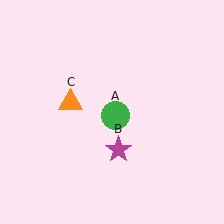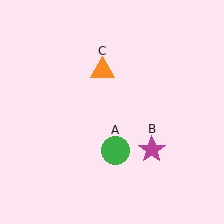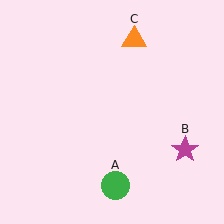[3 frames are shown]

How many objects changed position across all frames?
3 objects changed position: green circle (object A), magenta star (object B), orange triangle (object C).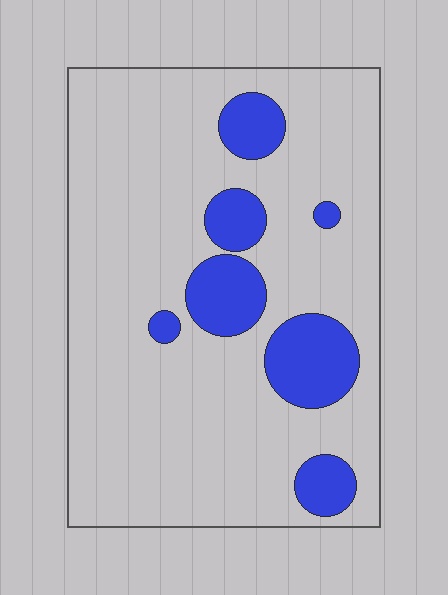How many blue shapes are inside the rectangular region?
7.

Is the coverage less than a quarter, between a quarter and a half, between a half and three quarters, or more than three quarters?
Less than a quarter.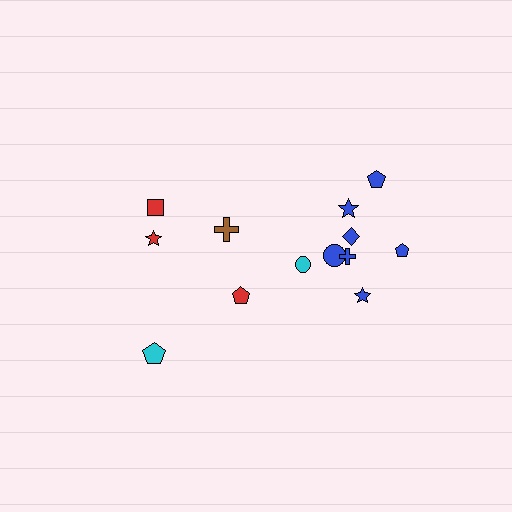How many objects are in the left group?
There are 5 objects.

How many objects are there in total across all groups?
There are 13 objects.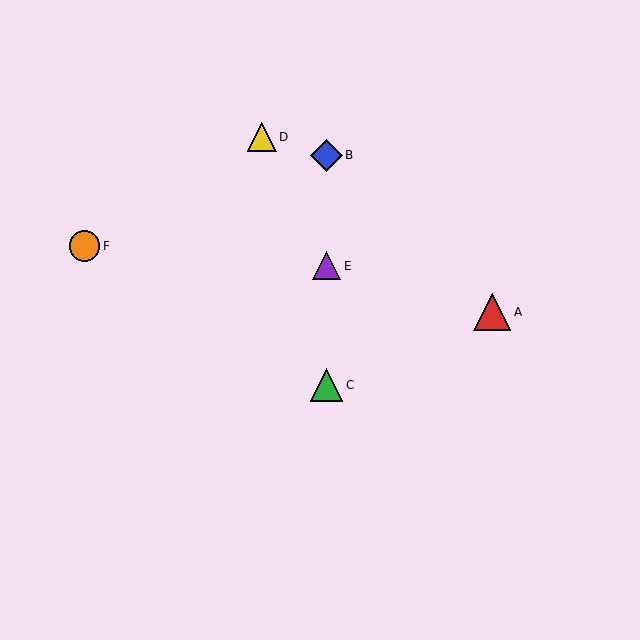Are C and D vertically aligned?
No, C is at x≈327 and D is at x≈262.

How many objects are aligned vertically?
3 objects (B, C, E) are aligned vertically.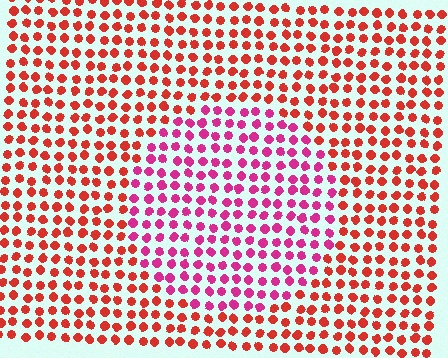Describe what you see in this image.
The image is filled with small red elements in a uniform arrangement. A circle-shaped region is visible where the elements are tinted to a slightly different hue, forming a subtle color boundary.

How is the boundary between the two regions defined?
The boundary is defined purely by a slight shift in hue (about 38 degrees). Spacing, size, and orientation are identical on both sides.